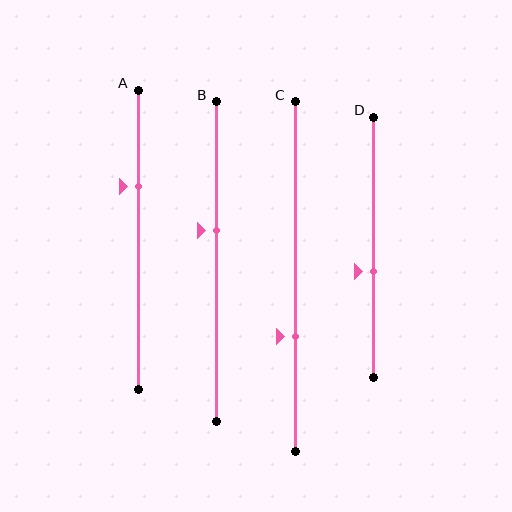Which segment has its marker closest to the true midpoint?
Segment D has its marker closest to the true midpoint.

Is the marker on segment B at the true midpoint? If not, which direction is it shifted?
No, the marker on segment B is shifted upward by about 10% of the segment length.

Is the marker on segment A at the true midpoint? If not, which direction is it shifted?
No, the marker on segment A is shifted upward by about 18% of the segment length.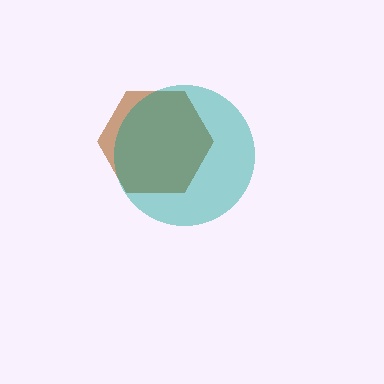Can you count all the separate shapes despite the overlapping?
Yes, there are 2 separate shapes.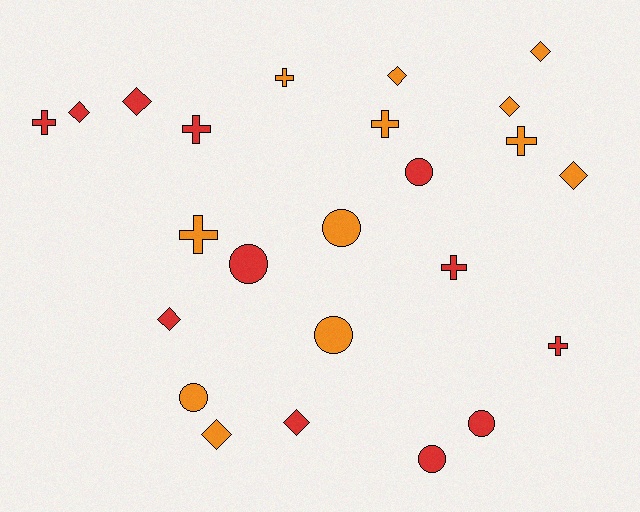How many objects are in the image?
There are 24 objects.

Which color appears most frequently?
Orange, with 12 objects.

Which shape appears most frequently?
Diamond, with 9 objects.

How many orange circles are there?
There are 3 orange circles.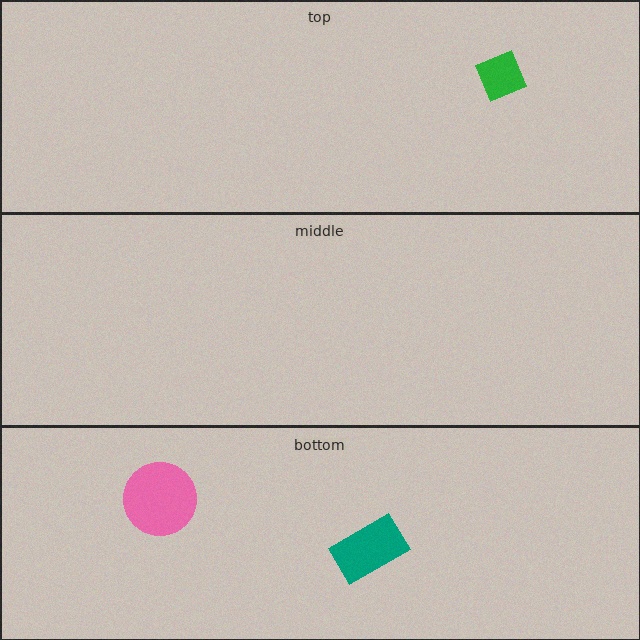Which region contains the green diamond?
The top region.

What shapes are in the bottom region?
The teal rectangle, the pink circle.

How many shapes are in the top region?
1.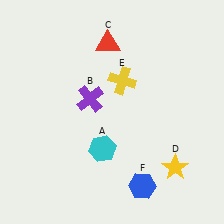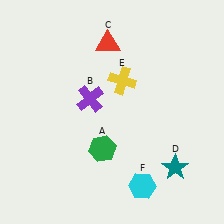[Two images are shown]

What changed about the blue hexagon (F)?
In Image 1, F is blue. In Image 2, it changed to cyan.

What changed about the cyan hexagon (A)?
In Image 1, A is cyan. In Image 2, it changed to green.